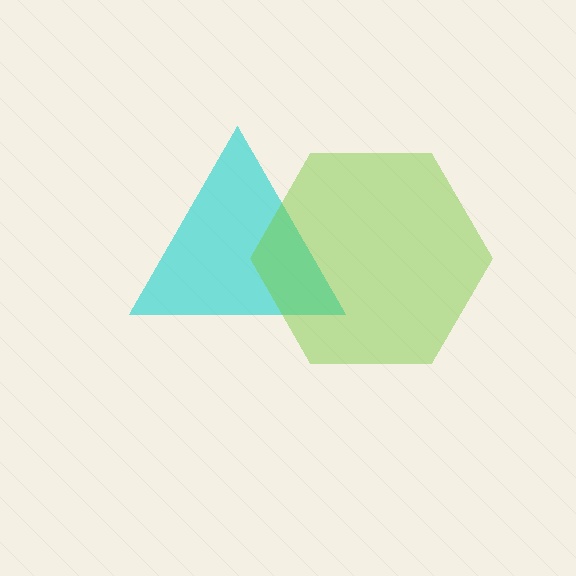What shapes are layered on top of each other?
The layered shapes are: a cyan triangle, a lime hexagon.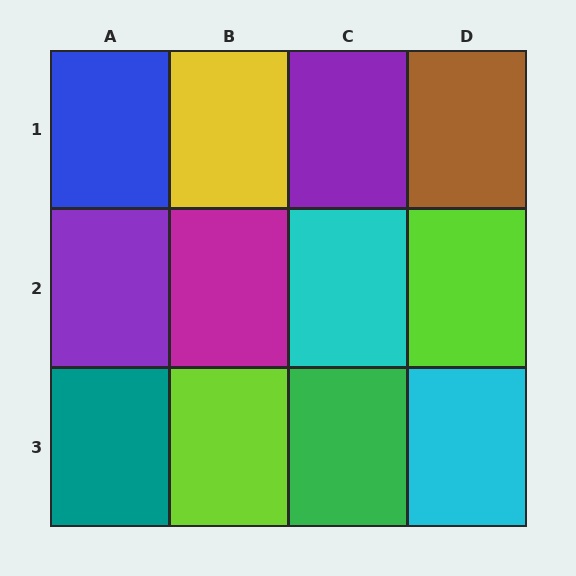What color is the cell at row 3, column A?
Teal.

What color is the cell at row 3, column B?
Lime.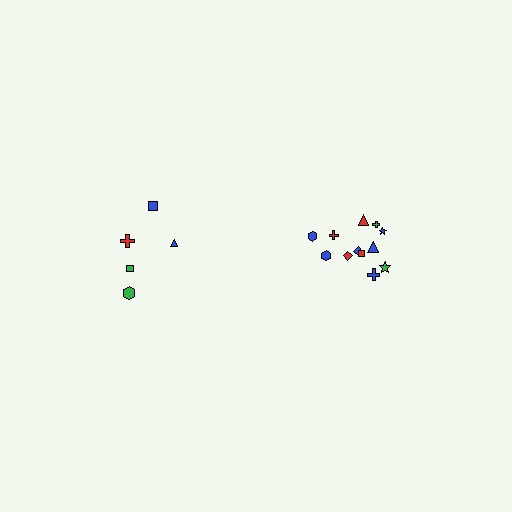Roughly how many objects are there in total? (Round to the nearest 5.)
Roughly 15 objects in total.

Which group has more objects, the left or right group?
The right group.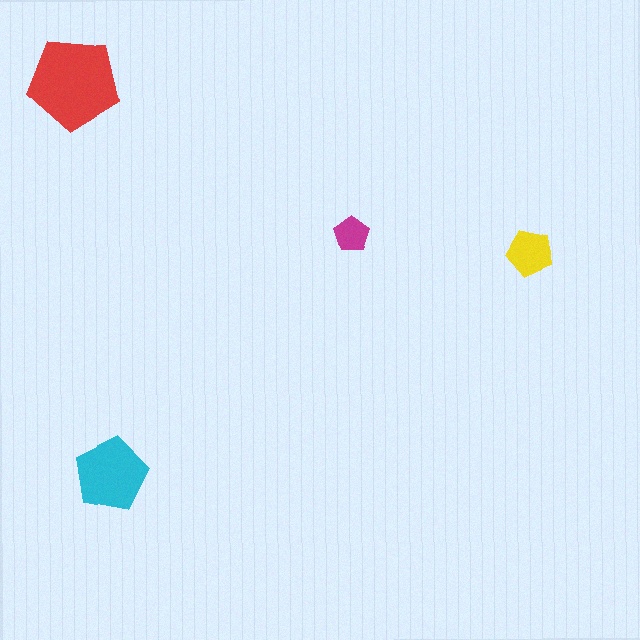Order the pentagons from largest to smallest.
the red one, the cyan one, the yellow one, the magenta one.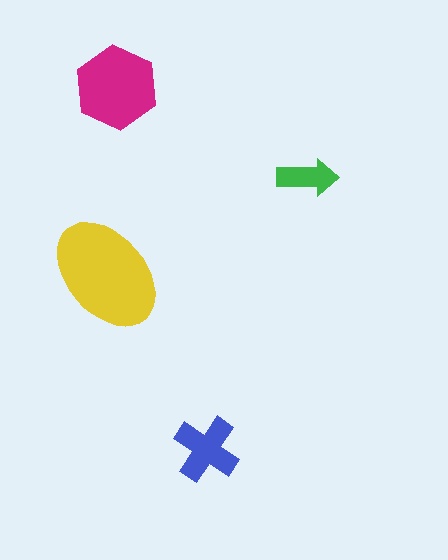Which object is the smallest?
The green arrow.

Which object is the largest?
The yellow ellipse.